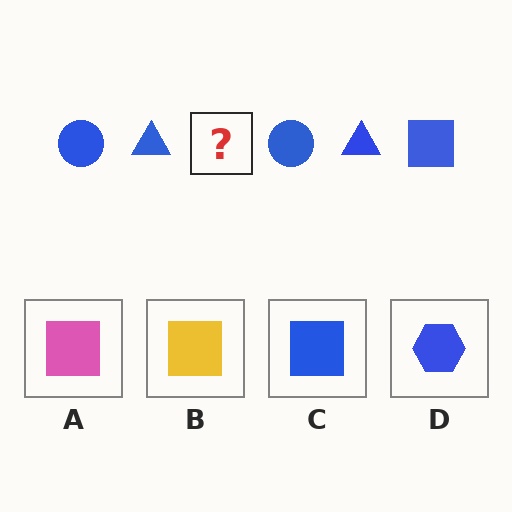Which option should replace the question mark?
Option C.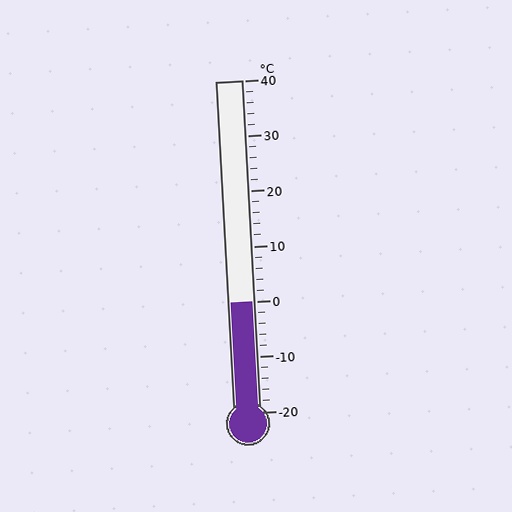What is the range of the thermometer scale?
The thermometer scale ranges from -20°C to 40°C.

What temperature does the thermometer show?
The thermometer shows approximately 0°C.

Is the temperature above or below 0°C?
The temperature is at 0°C.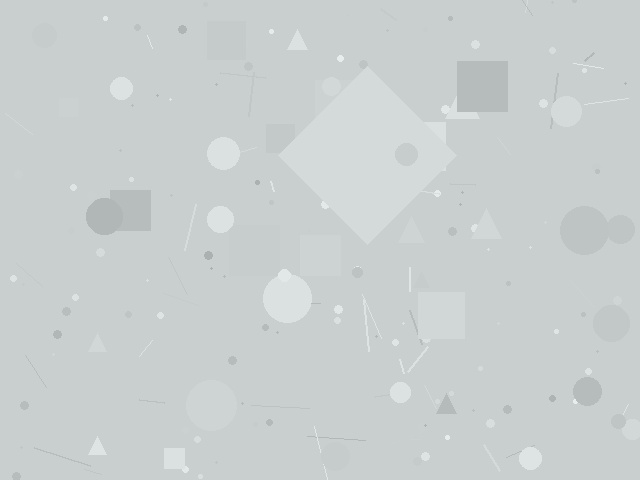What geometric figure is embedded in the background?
A diamond is embedded in the background.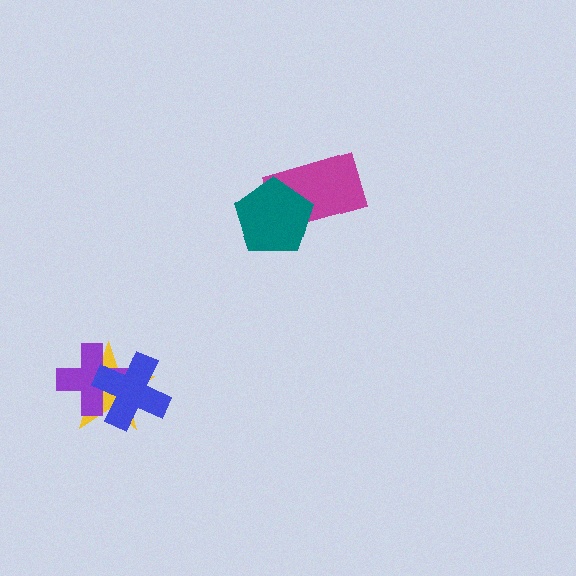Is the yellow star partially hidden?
Yes, it is partially covered by another shape.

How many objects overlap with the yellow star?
2 objects overlap with the yellow star.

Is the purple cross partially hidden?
Yes, it is partially covered by another shape.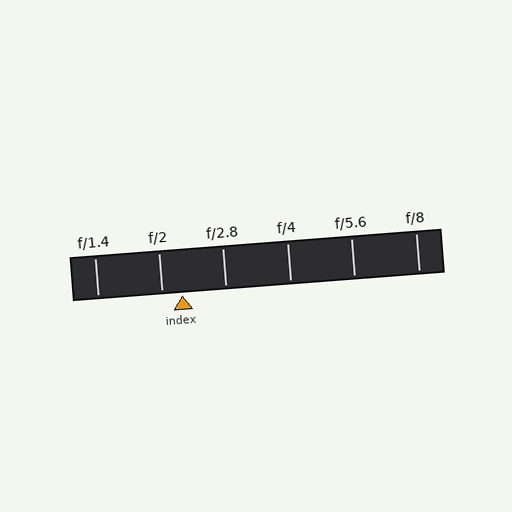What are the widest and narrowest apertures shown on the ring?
The widest aperture shown is f/1.4 and the narrowest is f/8.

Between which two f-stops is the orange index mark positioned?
The index mark is between f/2 and f/2.8.